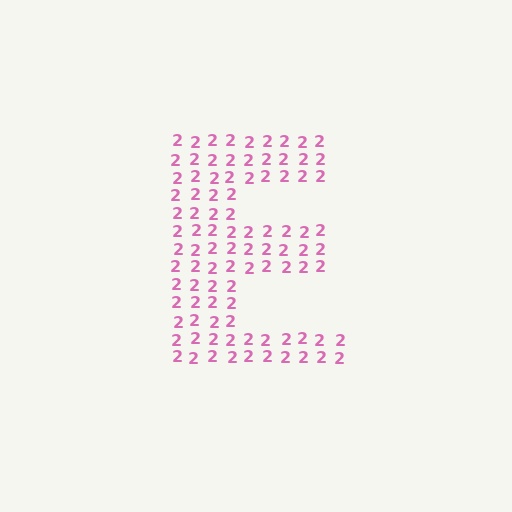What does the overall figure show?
The overall figure shows the letter E.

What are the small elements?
The small elements are digit 2's.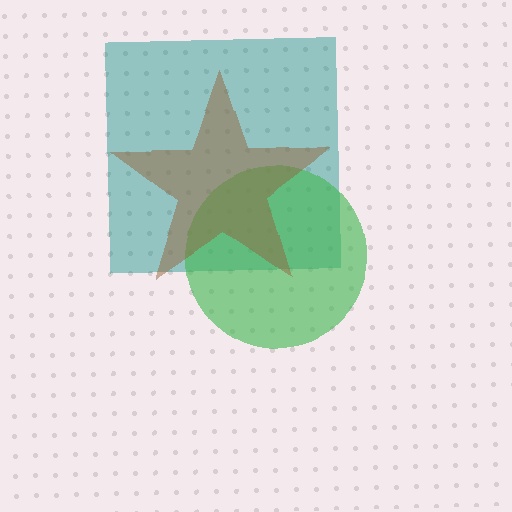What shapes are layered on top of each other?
The layered shapes are: a teal square, a green circle, a brown star.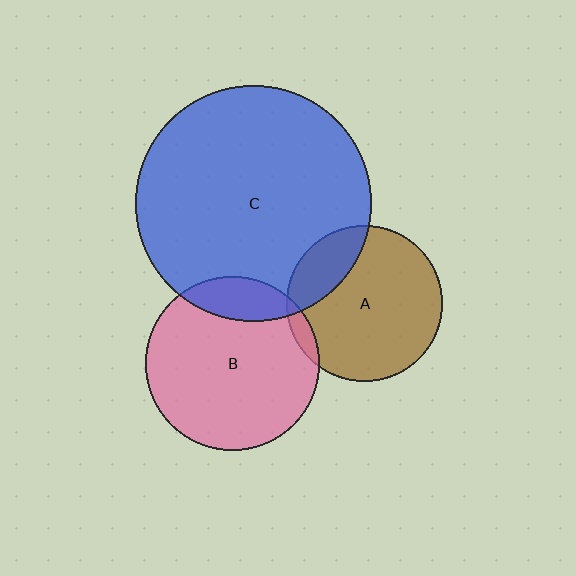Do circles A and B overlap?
Yes.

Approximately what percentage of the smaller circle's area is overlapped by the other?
Approximately 5%.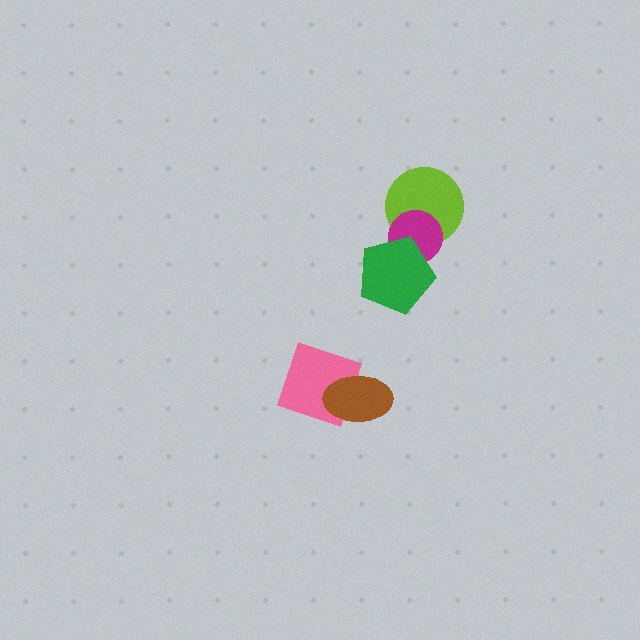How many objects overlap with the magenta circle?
2 objects overlap with the magenta circle.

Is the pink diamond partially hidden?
Yes, it is partially covered by another shape.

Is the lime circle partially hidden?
Yes, it is partially covered by another shape.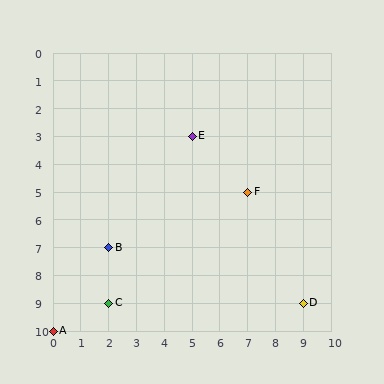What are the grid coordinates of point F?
Point F is at grid coordinates (7, 5).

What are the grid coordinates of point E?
Point E is at grid coordinates (5, 3).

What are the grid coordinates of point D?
Point D is at grid coordinates (9, 9).